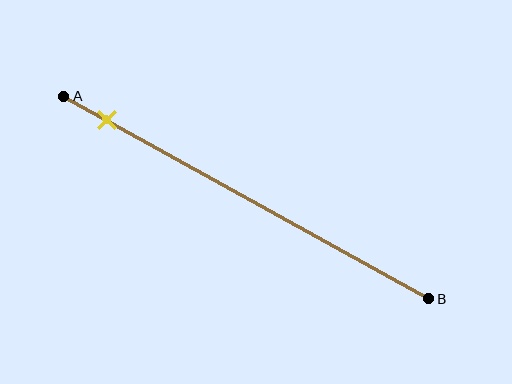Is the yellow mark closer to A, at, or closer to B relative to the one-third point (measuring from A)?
The yellow mark is closer to point A than the one-third point of segment AB.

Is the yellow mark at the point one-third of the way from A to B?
No, the mark is at about 10% from A, not at the 33% one-third point.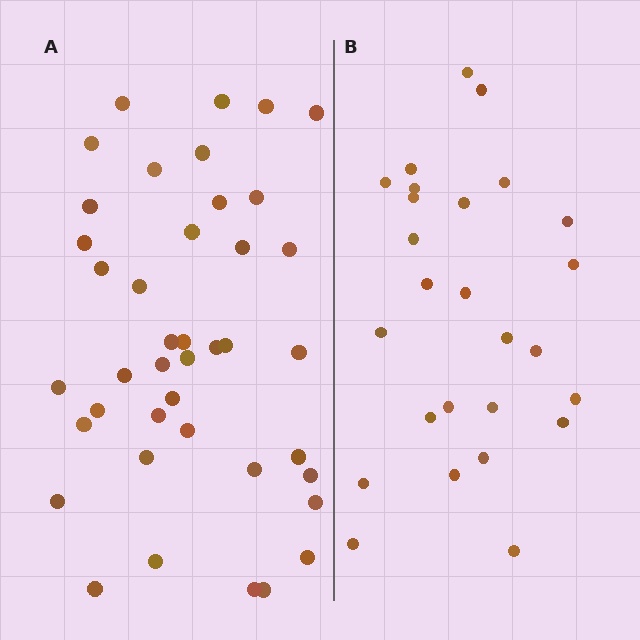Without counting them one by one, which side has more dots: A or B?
Region A (the left region) has more dots.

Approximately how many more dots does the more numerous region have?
Region A has approximately 15 more dots than region B.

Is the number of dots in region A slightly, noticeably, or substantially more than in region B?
Region A has substantially more. The ratio is roughly 1.6 to 1.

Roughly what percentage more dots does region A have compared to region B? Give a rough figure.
About 60% more.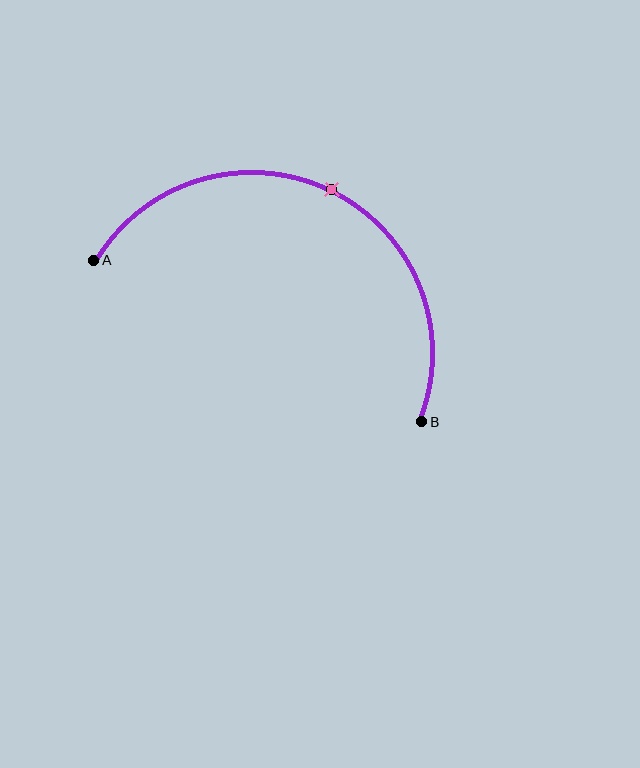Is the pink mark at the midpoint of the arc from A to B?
Yes. The pink mark lies on the arc at equal arc-length from both A and B — it is the arc midpoint.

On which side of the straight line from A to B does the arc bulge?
The arc bulges above the straight line connecting A and B.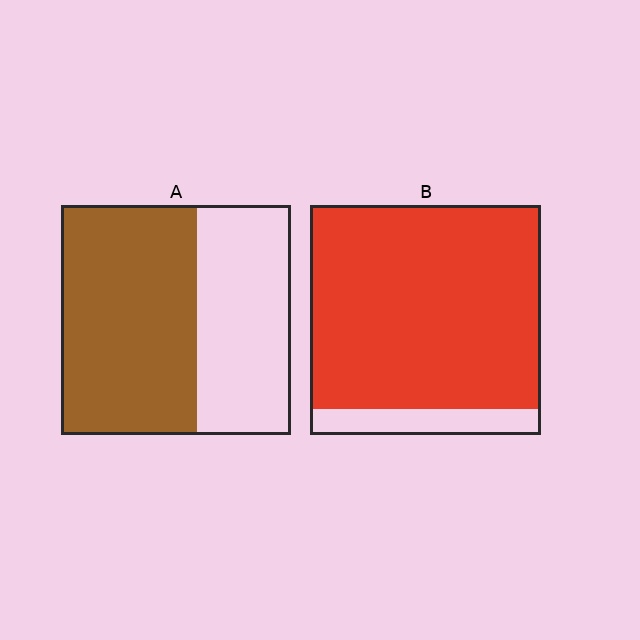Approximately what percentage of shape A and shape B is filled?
A is approximately 60% and B is approximately 90%.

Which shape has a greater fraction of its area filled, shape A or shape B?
Shape B.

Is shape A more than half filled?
Yes.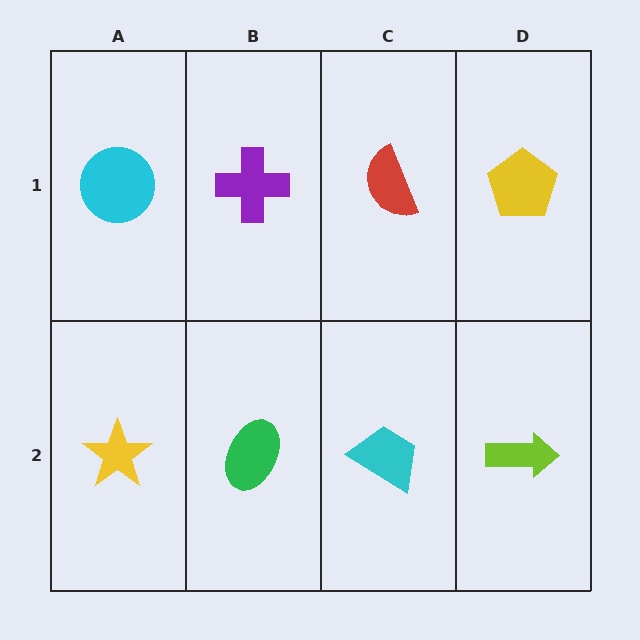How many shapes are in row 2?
4 shapes.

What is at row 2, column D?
A lime arrow.